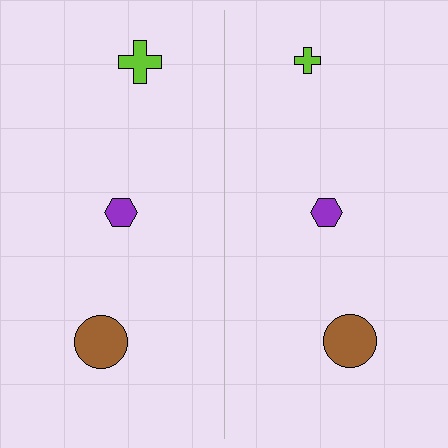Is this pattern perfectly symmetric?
No, the pattern is not perfectly symmetric. The lime cross on the right side has a different size than its mirror counterpart.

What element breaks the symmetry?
The lime cross on the right side has a different size than its mirror counterpart.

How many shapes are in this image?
There are 6 shapes in this image.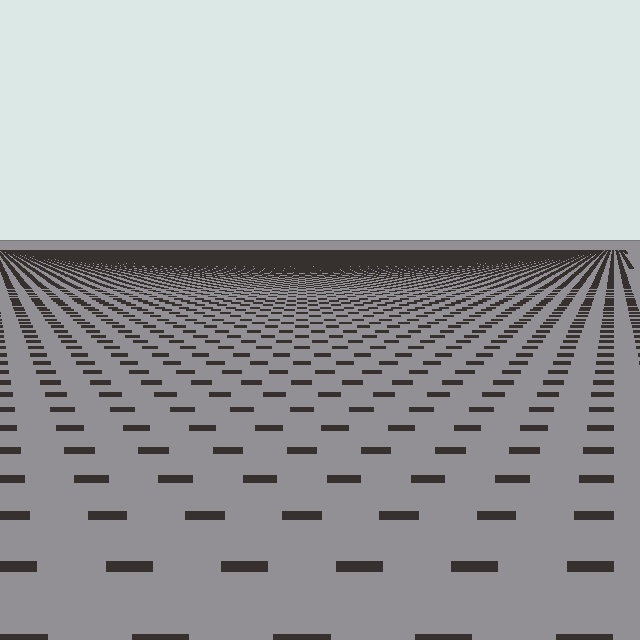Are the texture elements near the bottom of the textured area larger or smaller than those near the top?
Larger. Near the bottom, elements are closer to the viewer and appear at a bigger on-screen size.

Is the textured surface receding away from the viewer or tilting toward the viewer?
The surface is receding away from the viewer. Texture elements get smaller and denser toward the top.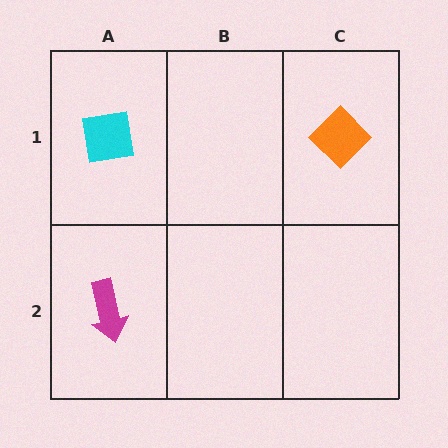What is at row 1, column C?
An orange diamond.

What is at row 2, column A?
A magenta arrow.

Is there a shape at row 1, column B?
No, that cell is empty.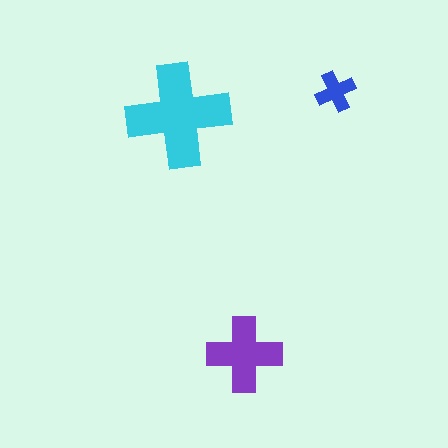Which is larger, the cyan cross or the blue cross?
The cyan one.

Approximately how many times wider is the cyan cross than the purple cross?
About 1.5 times wider.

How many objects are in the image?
There are 3 objects in the image.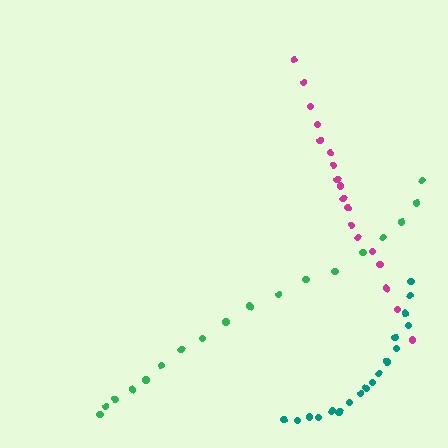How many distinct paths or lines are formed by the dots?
There are 3 distinct paths.